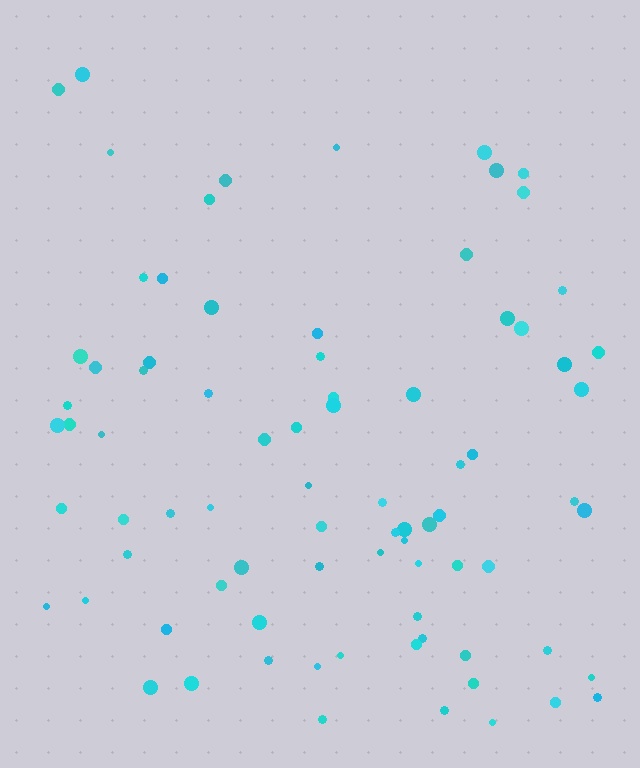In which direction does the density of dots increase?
From top to bottom, with the bottom side densest.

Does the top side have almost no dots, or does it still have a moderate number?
Still a moderate number, just noticeably fewer than the bottom.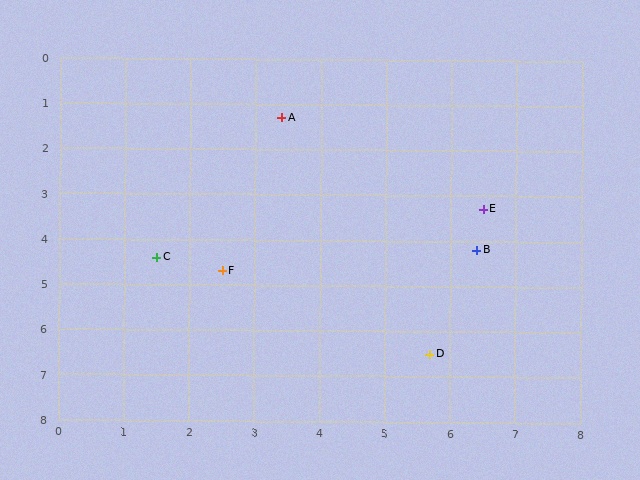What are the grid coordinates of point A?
Point A is at approximately (3.4, 1.3).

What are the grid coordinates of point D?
Point D is at approximately (5.7, 6.5).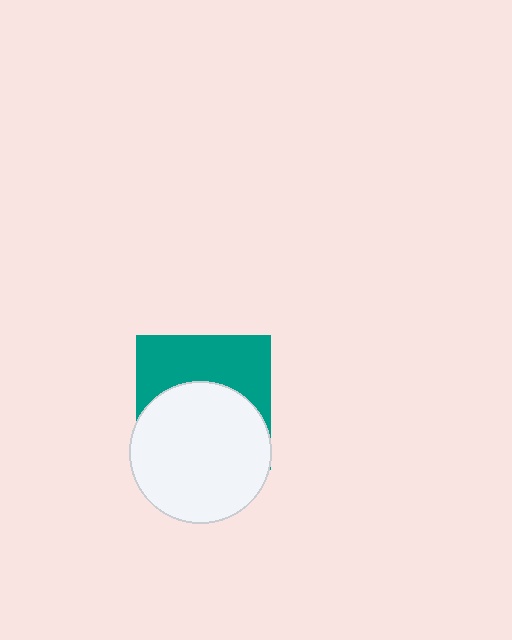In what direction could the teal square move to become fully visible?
The teal square could move up. That would shift it out from behind the white circle entirely.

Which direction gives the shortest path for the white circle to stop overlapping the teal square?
Moving down gives the shortest separation.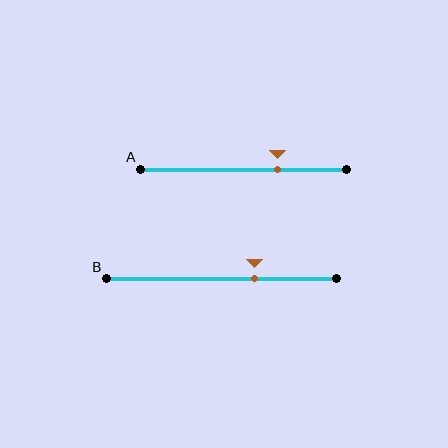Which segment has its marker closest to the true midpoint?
Segment B has its marker closest to the true midpoint.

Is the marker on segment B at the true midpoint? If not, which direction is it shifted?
No, the marker on segment B is shifted to the right by about 15% of the segment length.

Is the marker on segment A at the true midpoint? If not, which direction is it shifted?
No, the marker on segment A is shifted to the right by about 16% of the segment length.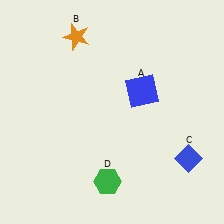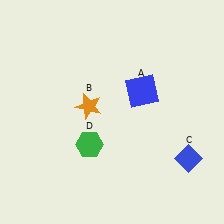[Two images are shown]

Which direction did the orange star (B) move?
The orange star (B) moved down.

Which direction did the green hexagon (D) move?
The green hexagon (D) moved up.